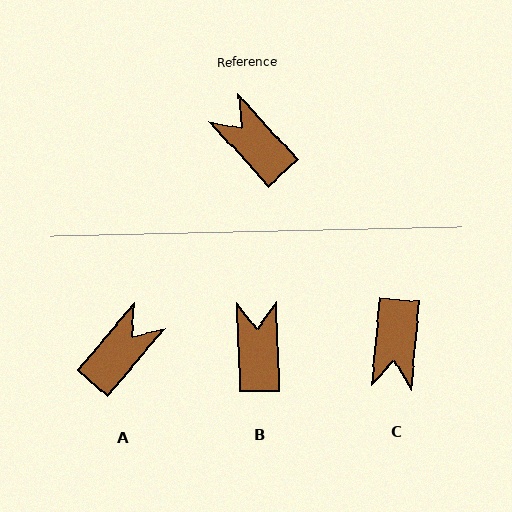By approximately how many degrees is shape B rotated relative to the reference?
Approximately 41 degrees clockwise.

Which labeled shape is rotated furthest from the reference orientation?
C, about 132 degrees away.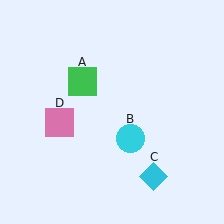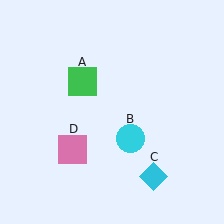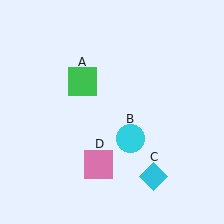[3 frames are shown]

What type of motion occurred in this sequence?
The pink square (object D) rotated counterclockwise around the center of the scene.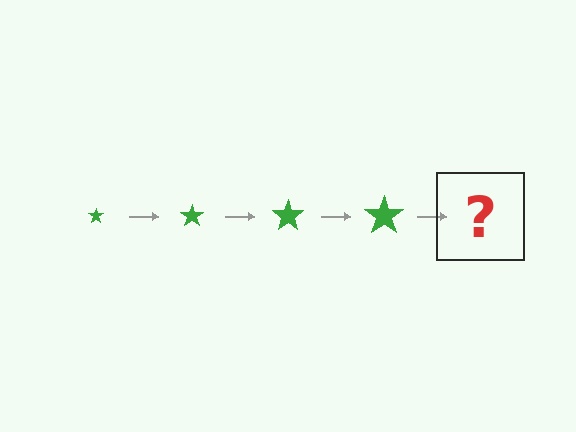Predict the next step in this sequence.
The next step is a green star, larger than the previous one.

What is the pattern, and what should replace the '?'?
The pattern is that the star gets progressively larger each step. The '?' should be a green star, larger than the previous one.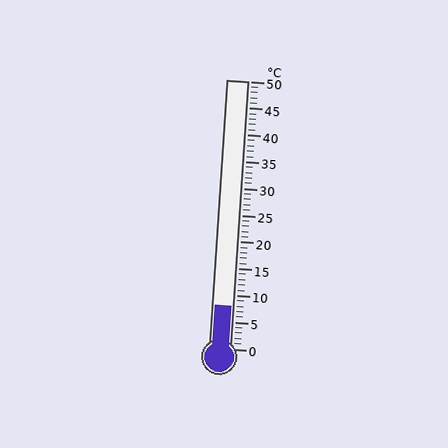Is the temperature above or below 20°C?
The temperature is below 20°C.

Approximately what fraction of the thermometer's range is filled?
The thermometer is filled to approximately 15% of its range.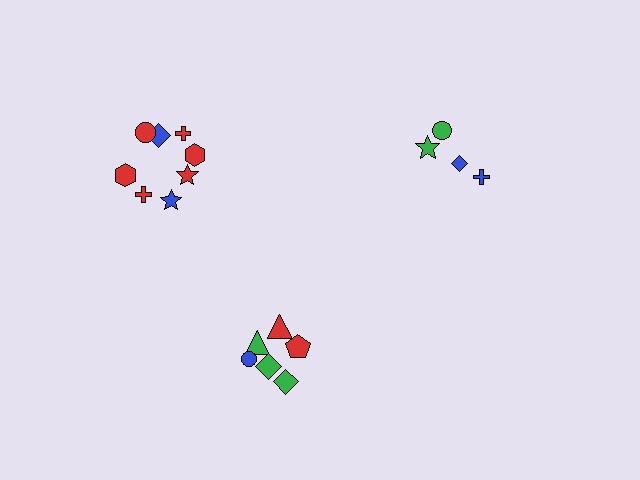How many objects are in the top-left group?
There are 8 objects.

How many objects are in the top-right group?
There are 4 objects.